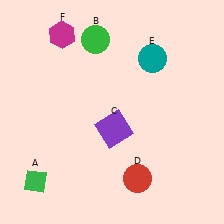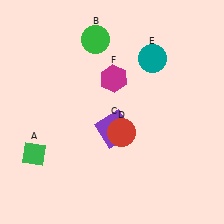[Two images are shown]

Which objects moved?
The objects that moved are: the green diamond (A), the red circle (D), the magenta hexagon (F).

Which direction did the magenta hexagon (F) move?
The magenta hexagon (F) moved right.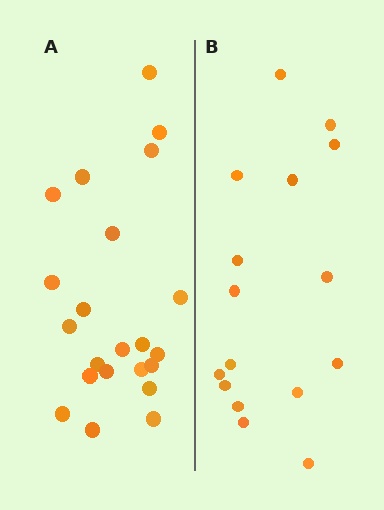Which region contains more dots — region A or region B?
Region A (the left region) has more dots.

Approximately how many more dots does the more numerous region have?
Region A has about 6 more dots than region B.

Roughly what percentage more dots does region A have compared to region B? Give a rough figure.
About 40% more.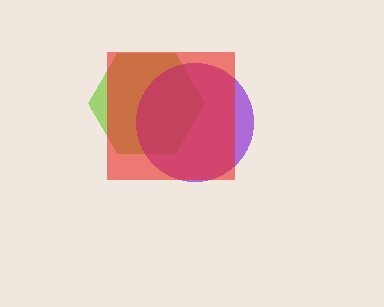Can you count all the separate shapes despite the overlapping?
Yes, there are 3 separate shapes.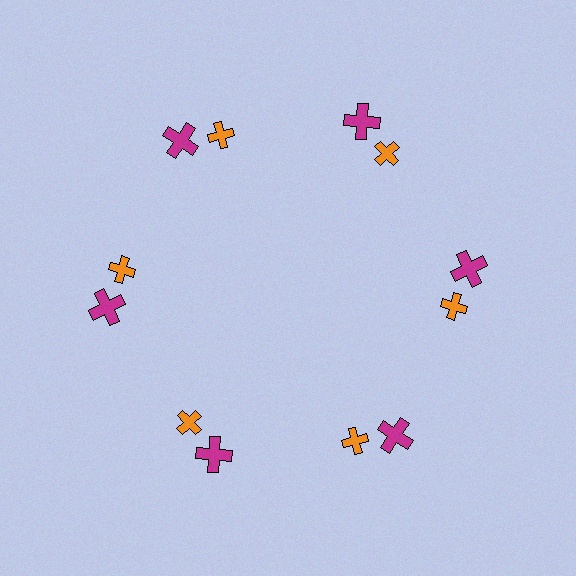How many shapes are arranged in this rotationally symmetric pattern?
There are 12 shapes, arranged in 6 groups of 2.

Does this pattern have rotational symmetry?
Yes, this pattern has 6-fold rotational symmetry. It looks the same after rotating 60 degrees around the center.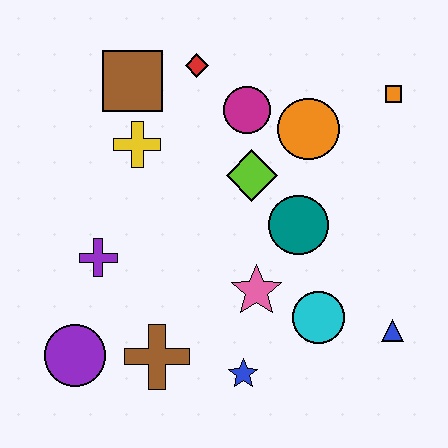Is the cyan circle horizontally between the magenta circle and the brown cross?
No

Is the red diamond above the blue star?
Yes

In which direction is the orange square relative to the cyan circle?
The orange square is above the cyan circle.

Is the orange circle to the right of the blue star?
Yes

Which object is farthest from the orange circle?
The purple circle is farthest from the orange circle.